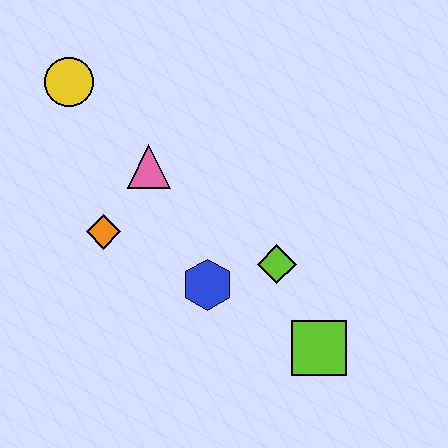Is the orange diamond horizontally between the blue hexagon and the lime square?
No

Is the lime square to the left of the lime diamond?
No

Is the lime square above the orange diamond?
No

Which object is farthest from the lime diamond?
The yellow circle is farthest from the lime diamond.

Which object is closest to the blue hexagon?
The lime diamond is closest to the blue hexagon.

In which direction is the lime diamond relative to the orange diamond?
The lime diamond is to the right of the orange diamond.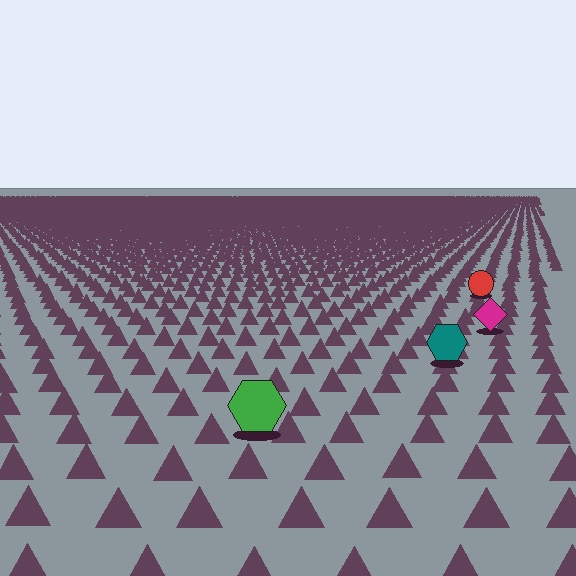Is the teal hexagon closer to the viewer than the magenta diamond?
Yes. The teal hexagon is closer — you can tell from the texture gradient: the ground texture is coarser near it.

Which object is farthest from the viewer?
The red circle is farthest from the viewer. It appears smaller and the ground texture around it is denser.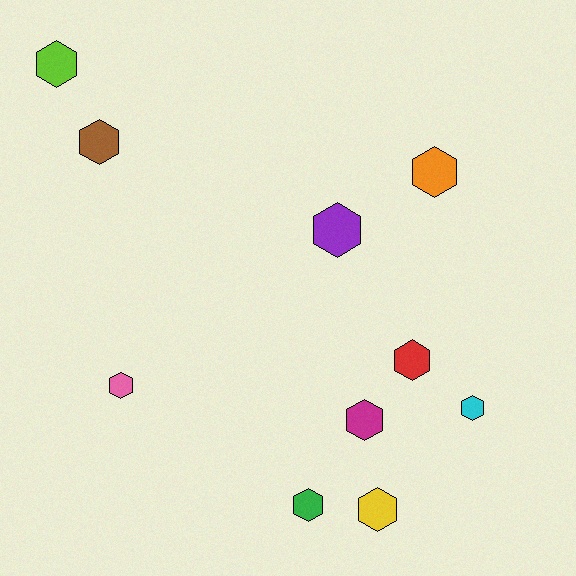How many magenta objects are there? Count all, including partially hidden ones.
There is 1 magenta object.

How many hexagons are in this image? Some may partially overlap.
There are 10 hexagons.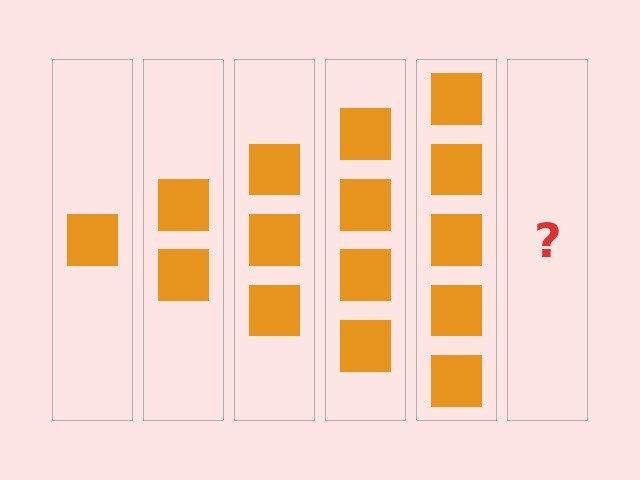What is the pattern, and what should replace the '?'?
The pattern is that each step adds one more square. The '?' should be 6 squares.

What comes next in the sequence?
The next element should be 6 squares.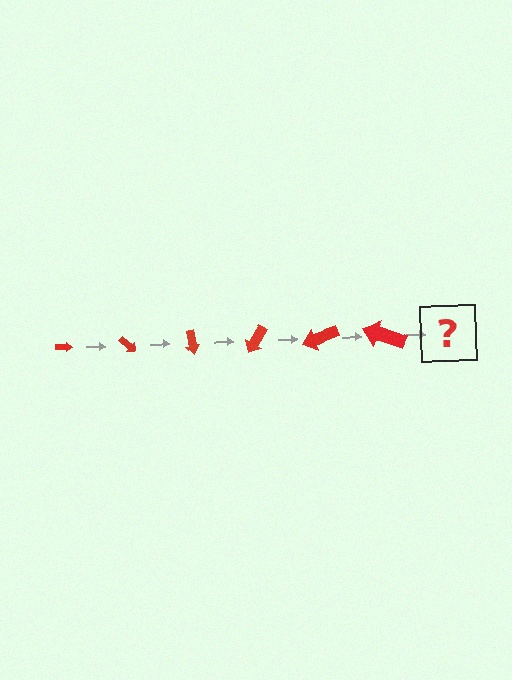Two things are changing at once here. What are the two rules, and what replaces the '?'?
The two rules are that the arrow grows larger each step and it rotates 40 degrees each step. The '?' should be an arrow, larger than the previous one and rotated 240 degrees from the start.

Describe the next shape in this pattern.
It should be an arrow, larger than the previous one and rotated 240 degrees from the start.